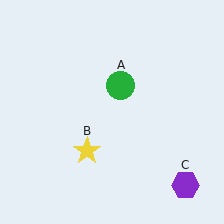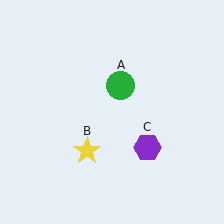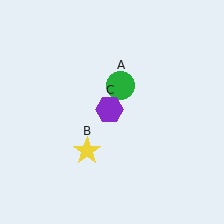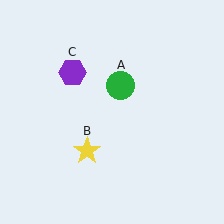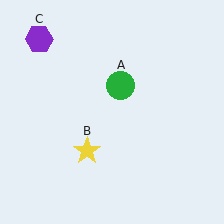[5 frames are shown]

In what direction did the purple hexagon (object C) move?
The purple hexagon (object C) moved up and to the left.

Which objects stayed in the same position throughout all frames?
Green circle (object A) and yellow star (object B) remained stationary.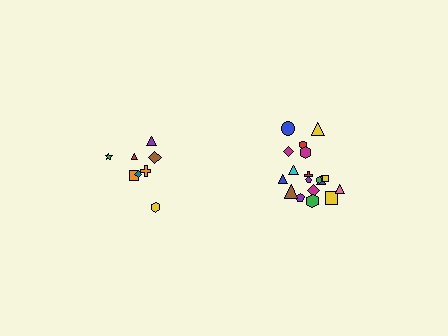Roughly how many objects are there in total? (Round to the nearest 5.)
Roughly 25 objects in total.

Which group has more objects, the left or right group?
The right group.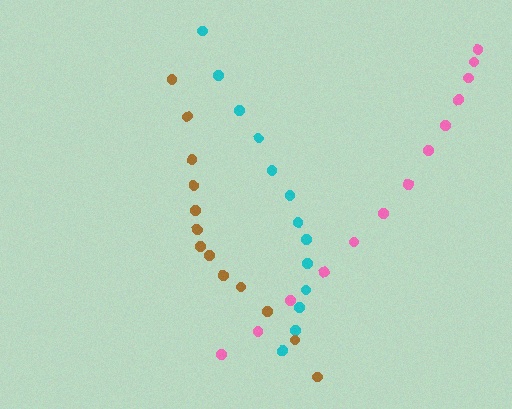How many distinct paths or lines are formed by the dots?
There are 3 distinct paths.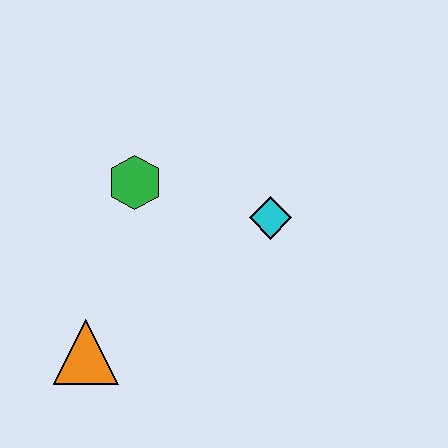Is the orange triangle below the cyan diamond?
Yes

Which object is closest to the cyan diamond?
The green hexagon is closest to the cyan diamond.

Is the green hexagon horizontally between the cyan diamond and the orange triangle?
Yes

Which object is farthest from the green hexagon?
The orange triangle is farthest from the green hexagon.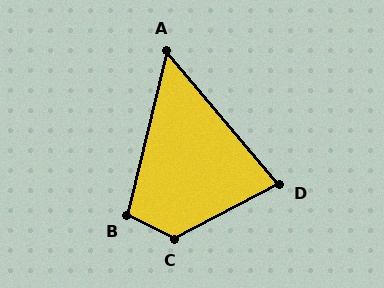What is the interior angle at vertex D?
Approximately 77 degrees (acute).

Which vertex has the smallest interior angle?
A, at approximately 54 degrees.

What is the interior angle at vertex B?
Approximately 103 degrees (obtuse).